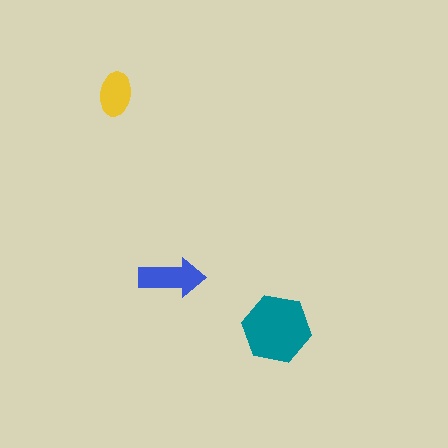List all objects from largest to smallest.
The teal hexagon, the blue arrow, the yellow ellipse.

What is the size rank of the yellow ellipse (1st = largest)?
3rd.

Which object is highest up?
The yellow ellipse is topmost.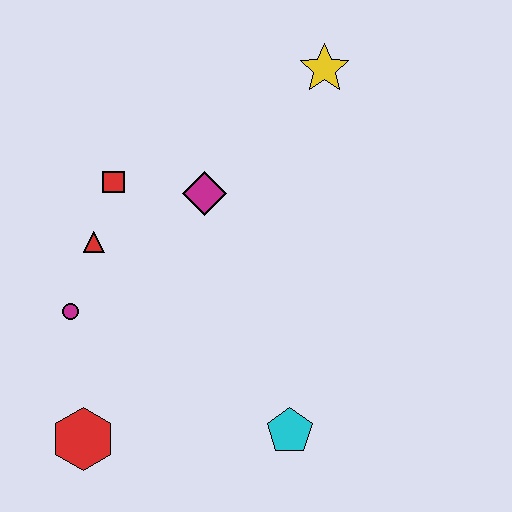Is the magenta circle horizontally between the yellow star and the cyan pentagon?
No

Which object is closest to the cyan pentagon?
The red hexagon is closest to the cyan pentagon.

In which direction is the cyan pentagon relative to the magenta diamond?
The cyan pentagon is below the magenta diamond.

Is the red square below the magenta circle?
No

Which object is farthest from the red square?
The cyan pentagon is farthest from the red square.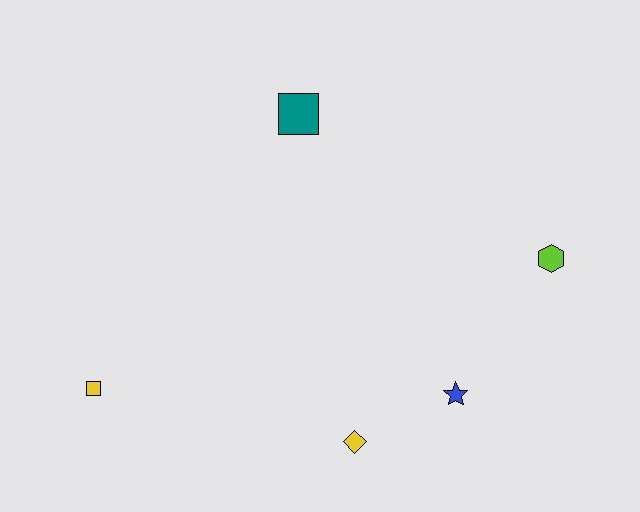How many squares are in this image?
There are 2 squares.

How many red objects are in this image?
There are no red objects.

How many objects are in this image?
There are 5 objects.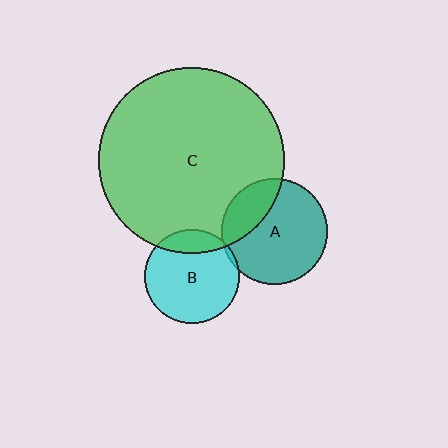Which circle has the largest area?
Circle C (green).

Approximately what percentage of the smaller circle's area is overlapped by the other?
Approximately 15%.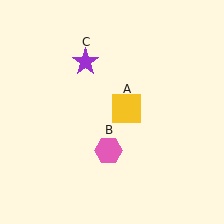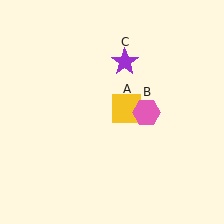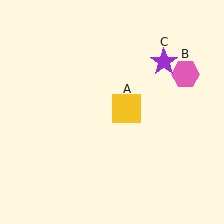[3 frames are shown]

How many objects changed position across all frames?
2 objects changed position: pink hexagon (object B), purple star (object C).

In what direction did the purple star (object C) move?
The purple star (object C) moved right.